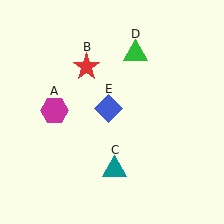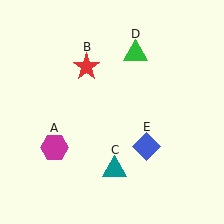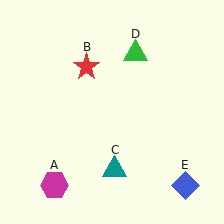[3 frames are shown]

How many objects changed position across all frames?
2 objects changed position: magenta hexagon (object A), blue diamond (object E).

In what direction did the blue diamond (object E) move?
The blue diamond (object E) moved down and to the right.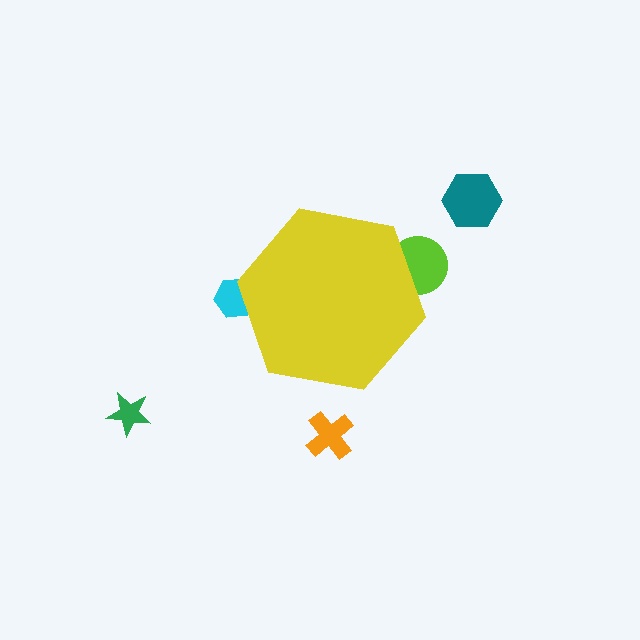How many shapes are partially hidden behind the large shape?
2 shapes are partially hidden.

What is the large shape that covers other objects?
A yellow hexagon.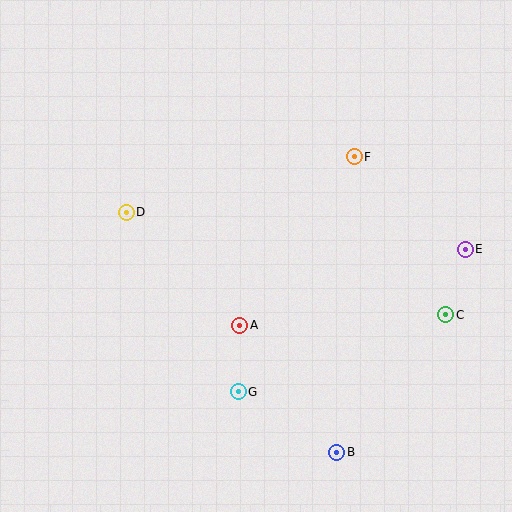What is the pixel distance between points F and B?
The distance between F and B is 296 pixels.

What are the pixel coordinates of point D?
Point D is at (126, 212).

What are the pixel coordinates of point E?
Point E is at (465, 249).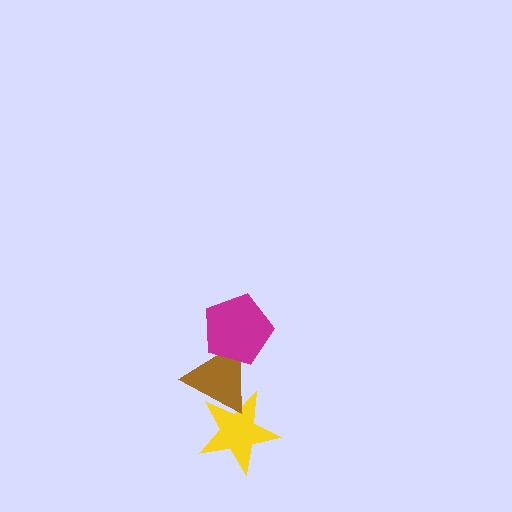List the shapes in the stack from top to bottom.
From top to bottom: the magenta pentagon, the brown triangle, the yellow star.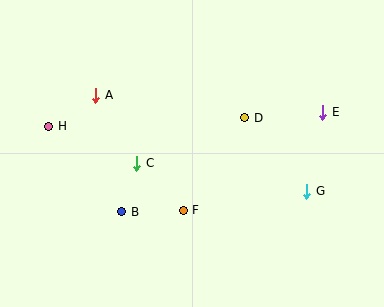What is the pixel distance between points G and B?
The distance between G and B is 186 pixels.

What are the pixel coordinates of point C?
Point C is at (137, 163).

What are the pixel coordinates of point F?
Point F is at (183, 210).